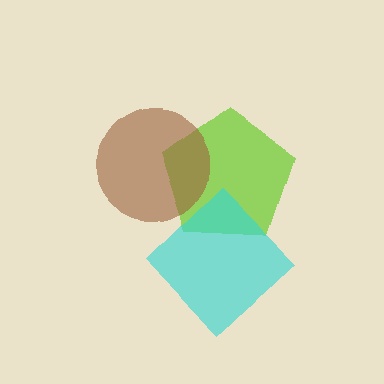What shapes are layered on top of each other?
The layered shapes are: a lime pentagon, a brown circle, a cyan diamond.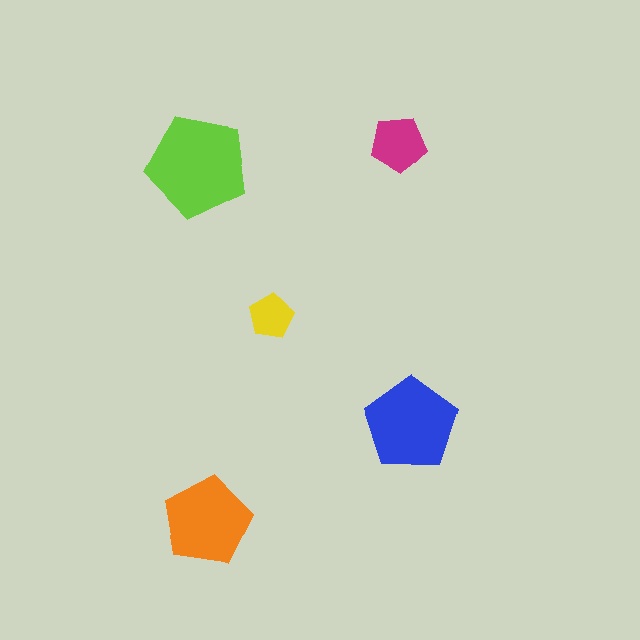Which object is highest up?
The magenta pentagon is topmost.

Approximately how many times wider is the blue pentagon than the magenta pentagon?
About 1.5 times wider.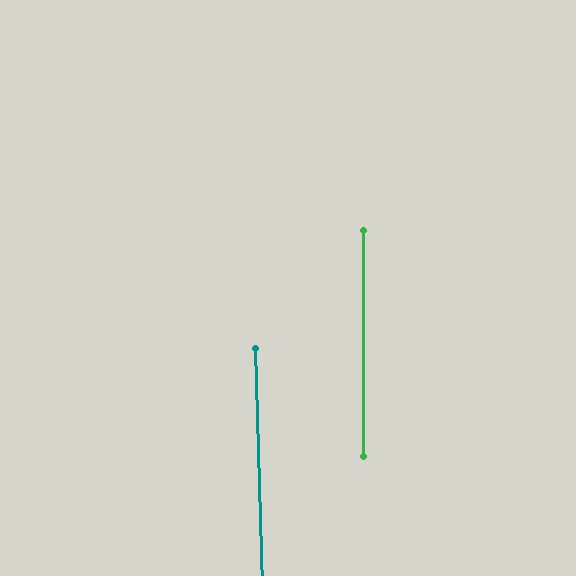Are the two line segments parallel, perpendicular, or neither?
Parallel — their directions differ by only 1.9°.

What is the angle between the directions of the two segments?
Approximately 2 degrees.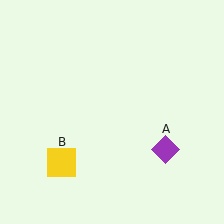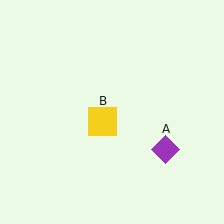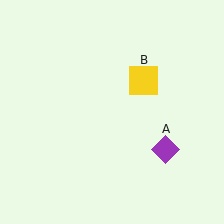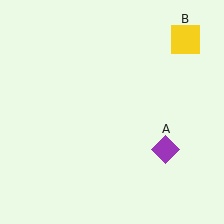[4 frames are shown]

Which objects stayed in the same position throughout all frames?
Purple diamond (object A) remained stationary.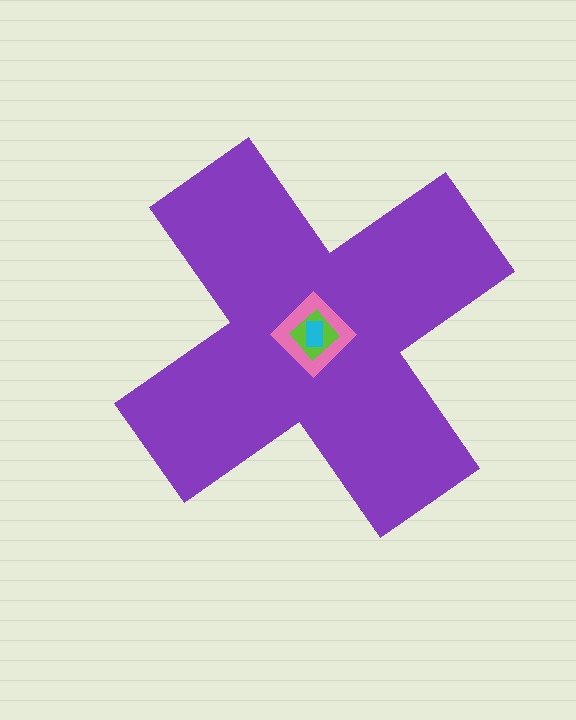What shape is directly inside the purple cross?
The pink diamond.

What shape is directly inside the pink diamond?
The lime diamond.